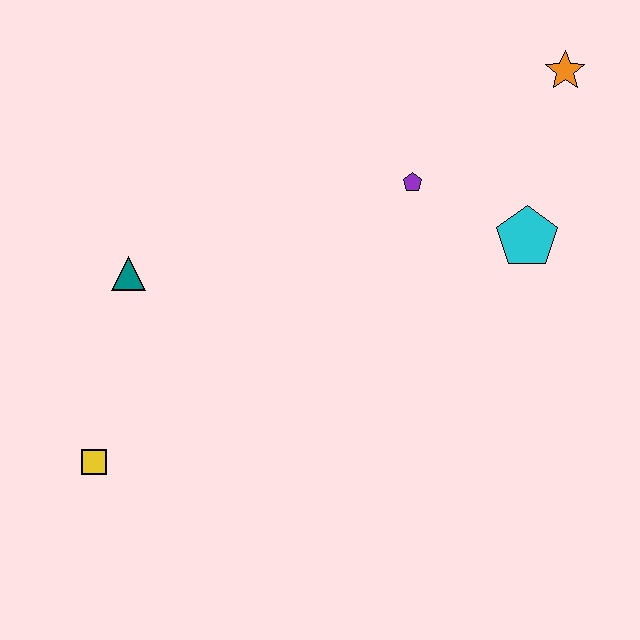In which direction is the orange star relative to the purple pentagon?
The orange star is to the right of the purple pentagon.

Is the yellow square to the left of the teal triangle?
Yes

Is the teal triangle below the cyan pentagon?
Yes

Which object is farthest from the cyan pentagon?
The yellow square is farthest from the cyan pentagon.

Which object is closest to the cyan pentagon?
The purple pentagon is closest to the cyan pentagon.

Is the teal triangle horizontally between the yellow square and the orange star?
Yes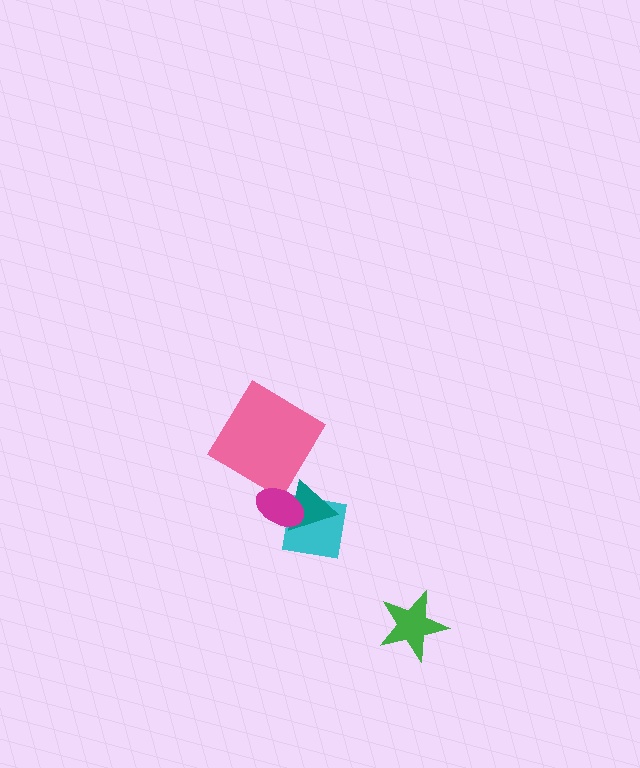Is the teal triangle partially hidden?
Yes, it is partially covered by another shape.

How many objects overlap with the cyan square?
2 objects overlap with the cyan square.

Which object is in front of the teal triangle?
The magenta ellipse is in front of the teal triangle.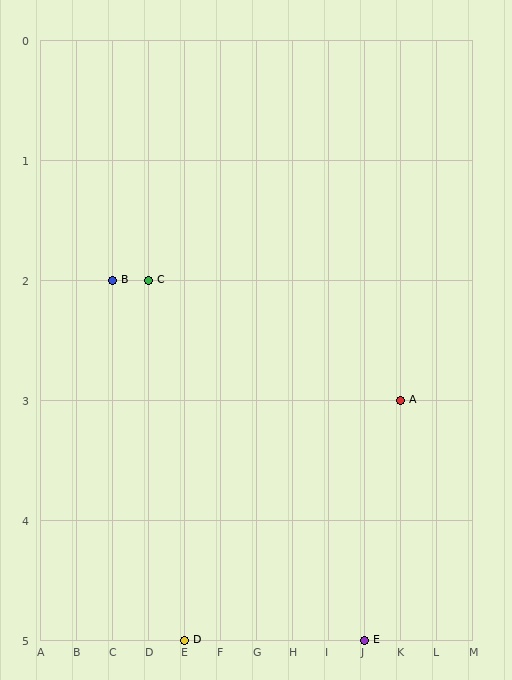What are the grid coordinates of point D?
Point D is at grid coordinates (E, 5).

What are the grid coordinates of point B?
Point B is at grid coordinates (C, 2).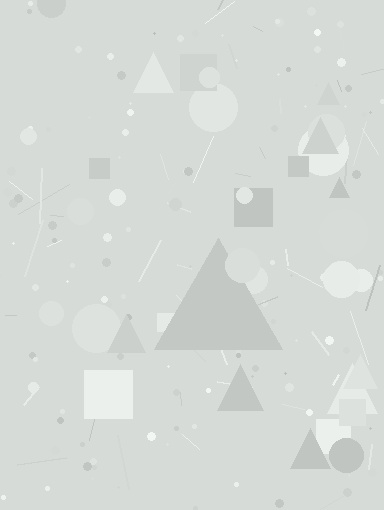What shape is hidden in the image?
A triangle is hidden in the image.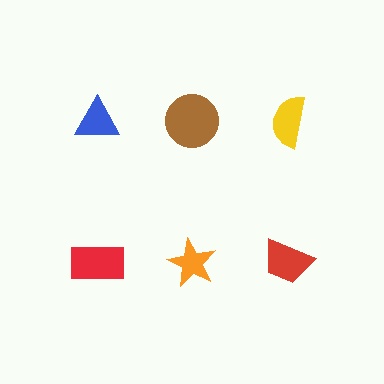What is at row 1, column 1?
A blue triangle.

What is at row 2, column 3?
A red trapezoid.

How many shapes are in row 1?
3 shapes.